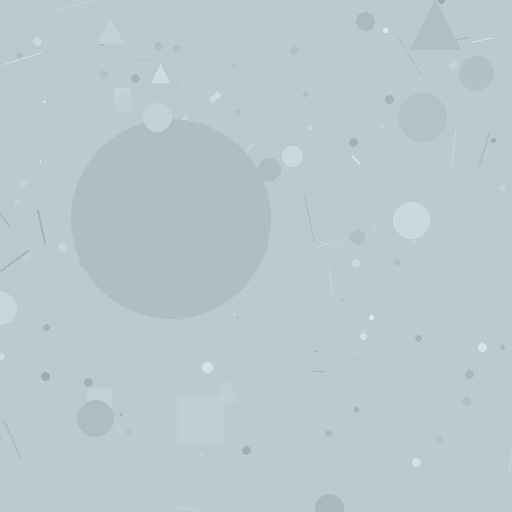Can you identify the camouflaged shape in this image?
The camouflaged shape is a circle.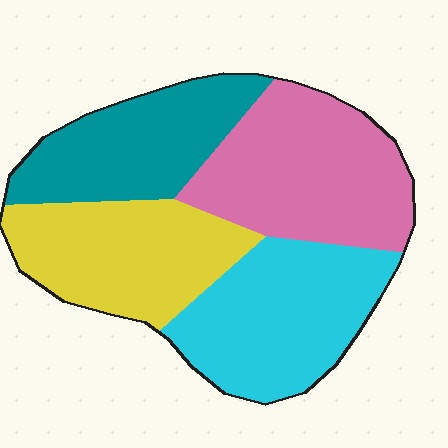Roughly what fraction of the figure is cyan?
Cyan covers about 25% of the figure.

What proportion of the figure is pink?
Pink covers roughly 30% of the figure.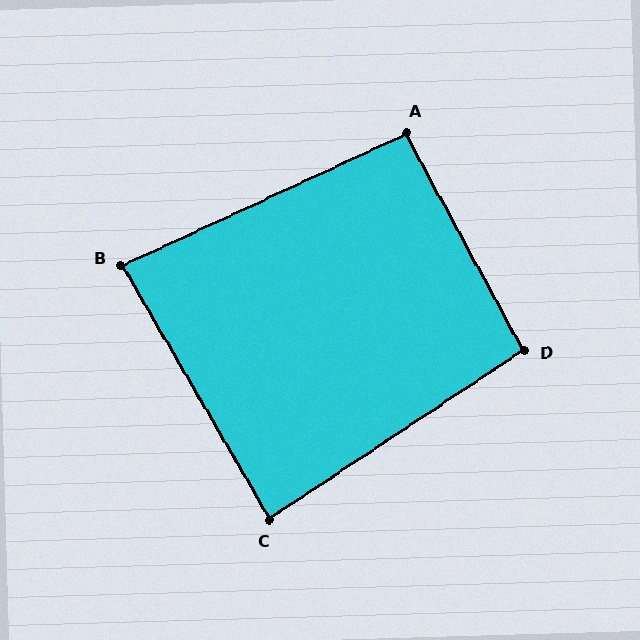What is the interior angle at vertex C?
Approximately 87 degrees (approximately right).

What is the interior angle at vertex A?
Approximately 93 degrees (approximately right).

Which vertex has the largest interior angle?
D, at approximately 95 degrees.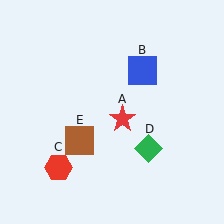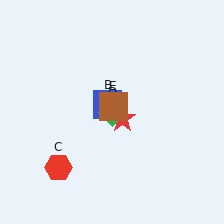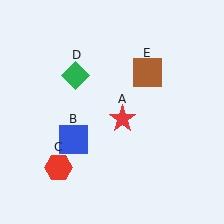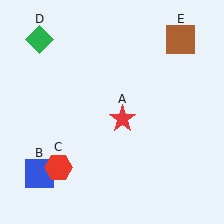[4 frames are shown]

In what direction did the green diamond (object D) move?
The green diamond (object D) moved up and to the left.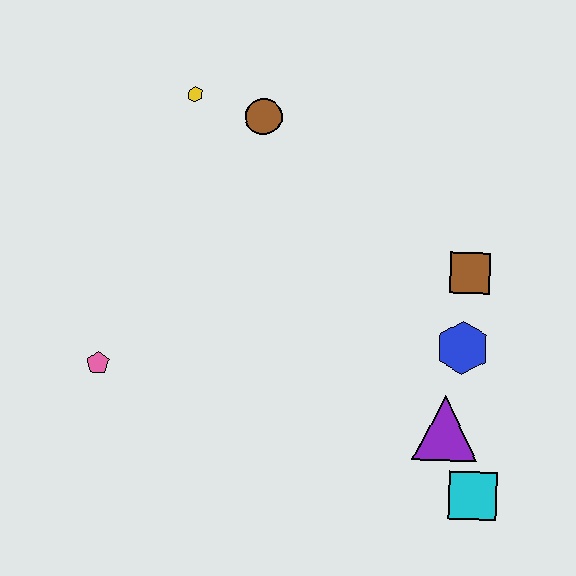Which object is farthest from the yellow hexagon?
The cyan square is farthest from the yellow hexagon.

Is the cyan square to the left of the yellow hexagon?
No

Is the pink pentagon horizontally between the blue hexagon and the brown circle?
No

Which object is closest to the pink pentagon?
The yellow hexagon is closest to the pink pentagon.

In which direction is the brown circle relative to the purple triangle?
The brown circle is above the purple triangle.